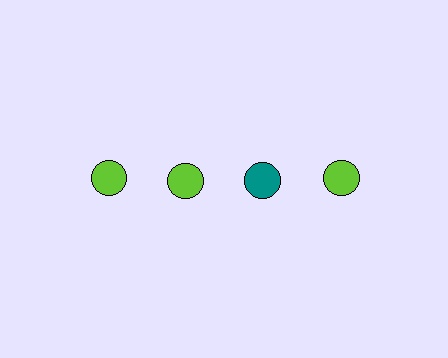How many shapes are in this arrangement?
There are 4 shapes arranged in a grid pattern.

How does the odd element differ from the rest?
It has a different color: teal instead of lime.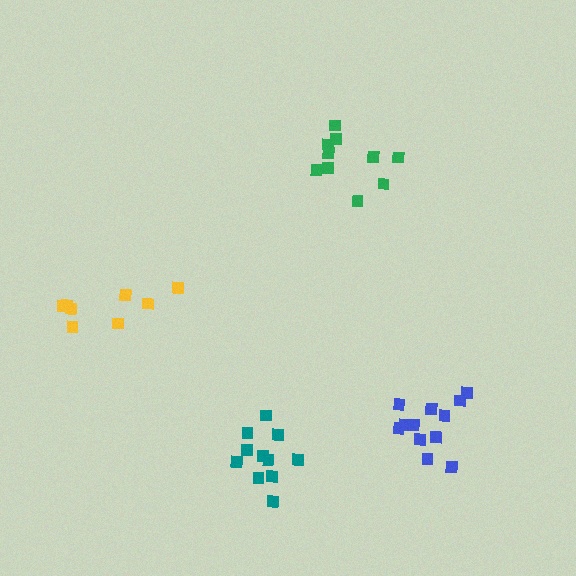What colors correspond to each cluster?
The clusters are colored: green, yellow, blue, teal.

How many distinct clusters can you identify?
There are 4 distinct clusters.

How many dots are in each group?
Group 1: 10 dots, Group 2: 8 dots, Group 3: 12 dots, Group 4: 11 dots (41 total).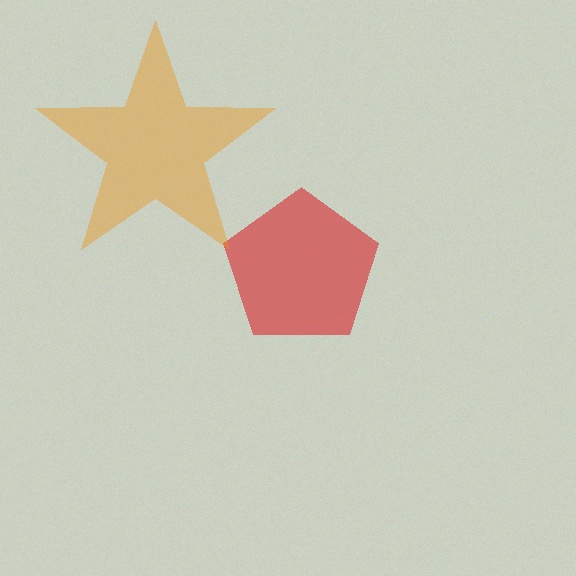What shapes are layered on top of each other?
The layered shapes are: a red pentagon, an orange star.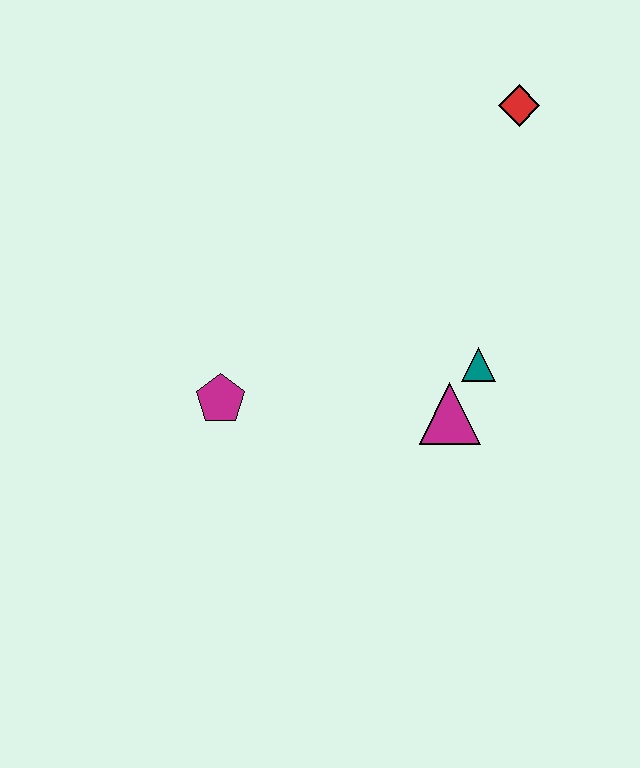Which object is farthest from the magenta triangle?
The red diamond is farthest from the magenta triangle.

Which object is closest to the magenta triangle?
The teal triangle is closest to the magenta triangle.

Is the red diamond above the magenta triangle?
Yes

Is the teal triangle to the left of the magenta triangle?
No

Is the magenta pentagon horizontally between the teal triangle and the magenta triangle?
No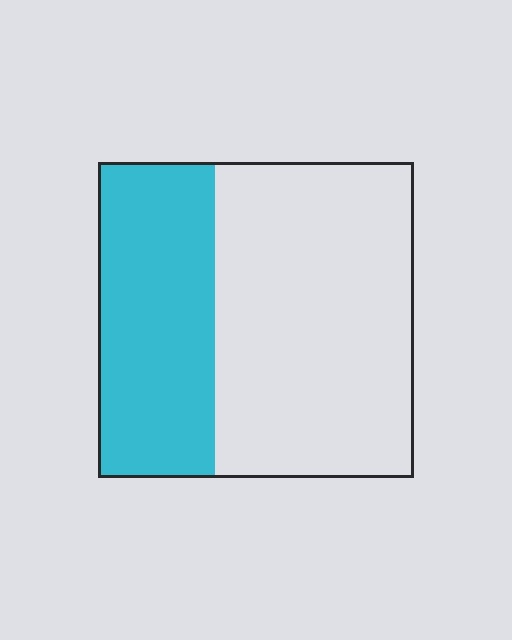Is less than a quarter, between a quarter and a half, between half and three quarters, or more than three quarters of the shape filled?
Between a quarter and a half.